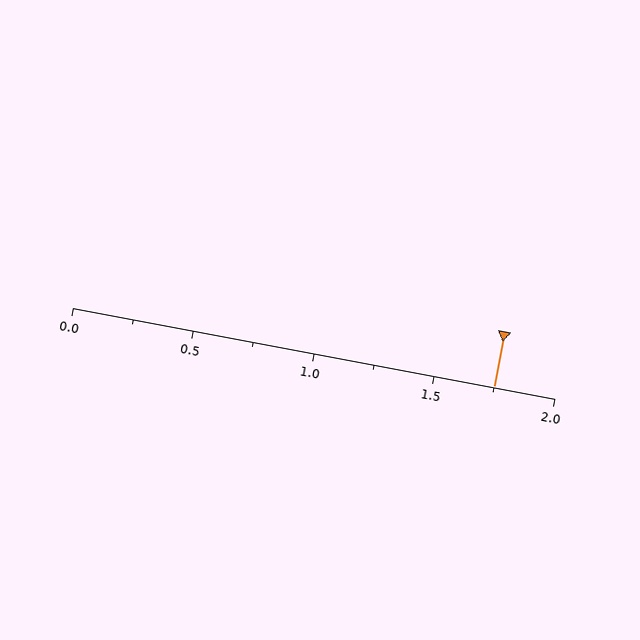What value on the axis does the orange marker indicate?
The marker indicates approximately 1.75.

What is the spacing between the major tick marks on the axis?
The major ticks are spaced 0.5 apart.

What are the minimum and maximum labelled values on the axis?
The axis runs from 0.0 to 2.0.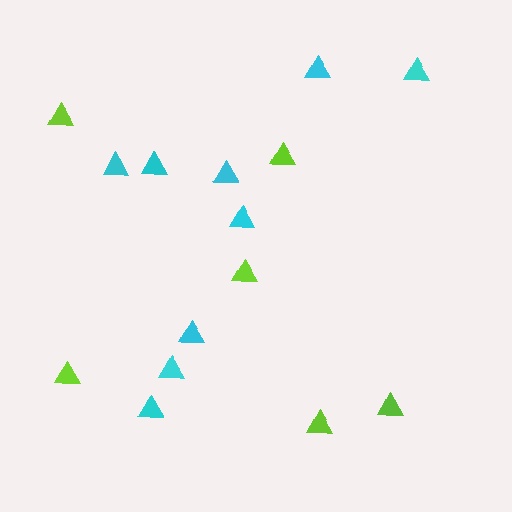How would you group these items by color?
There are 2 groups: one group of lime triangles (6) and one group of cyan triangles (9).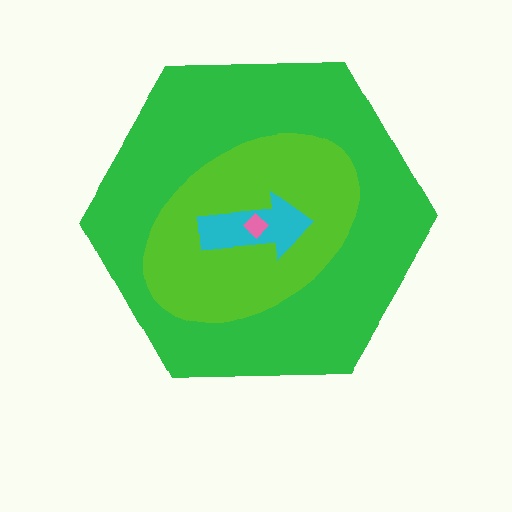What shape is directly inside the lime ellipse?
The cyan arrow.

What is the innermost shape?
The pink diamond.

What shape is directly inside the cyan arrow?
The pink diamond.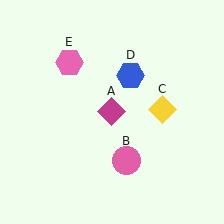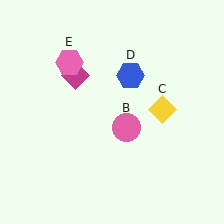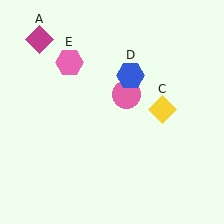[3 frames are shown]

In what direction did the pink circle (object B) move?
The pink circle (object B) moved up.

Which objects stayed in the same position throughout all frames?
Yellow diamond (object C) and blue hexagon (object D) and pink hexagon (object E) remained stationary.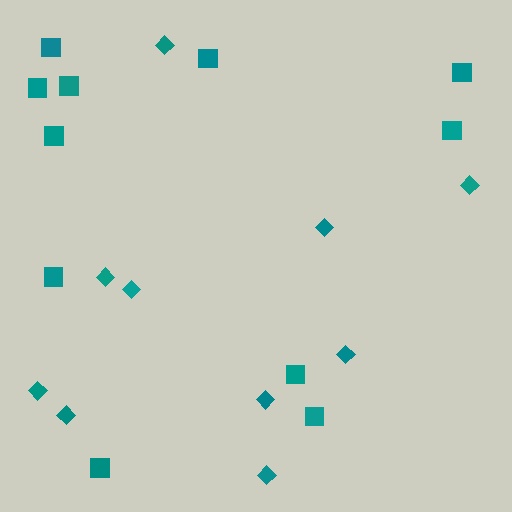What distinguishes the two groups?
There are 2 groups: one group of diamonds (10) and one group of squares (11).